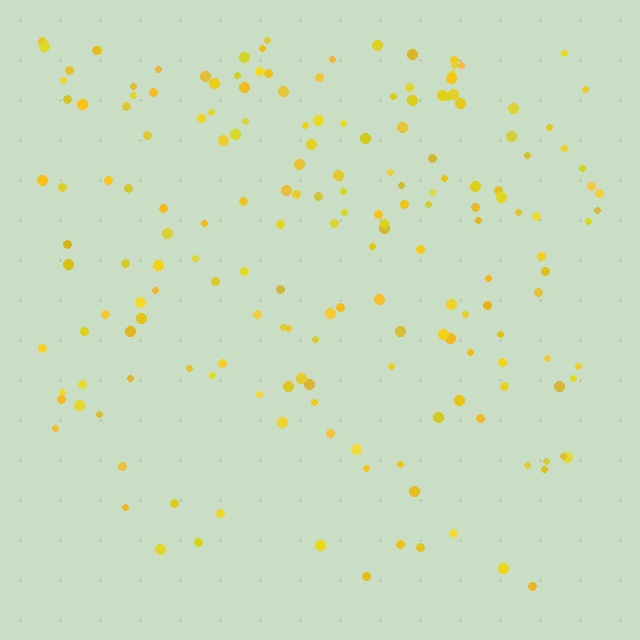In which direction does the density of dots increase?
From bottom to top, with the top side densest.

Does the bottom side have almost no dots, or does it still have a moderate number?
Still a moderate number, just noticeably fewer than the top.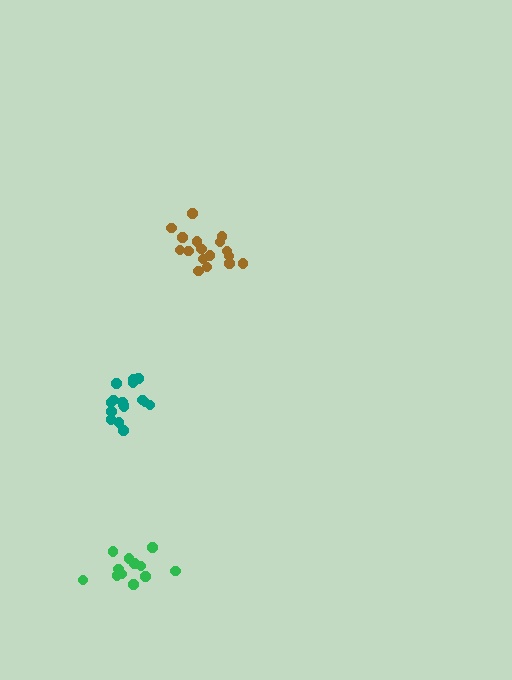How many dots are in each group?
Group 1: 16 dots, Group 2: 12 dots, Group 3: 17 dots (45 total).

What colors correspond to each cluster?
The clusters are colored: teal, green, brown.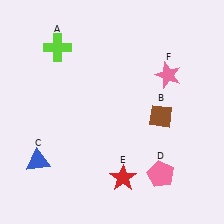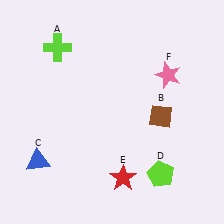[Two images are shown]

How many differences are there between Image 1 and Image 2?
There is 1 difference between the two images.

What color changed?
The pentagon (D) changed from pink in Image 1 to lime in Image 2.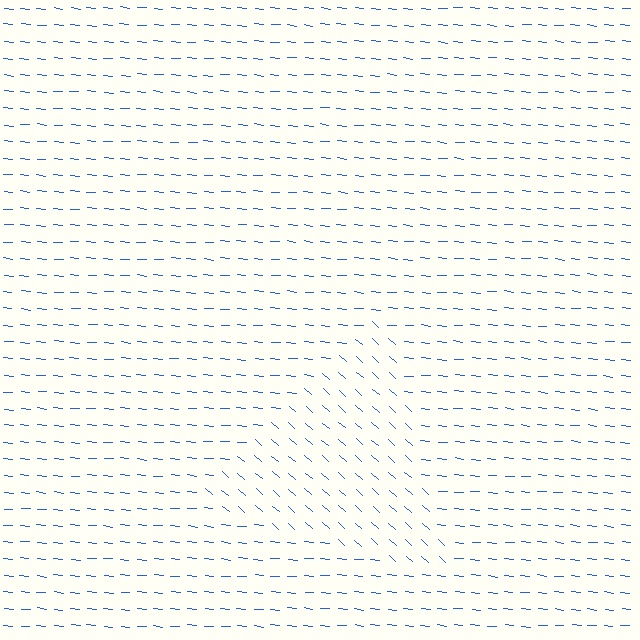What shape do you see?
I see a triangle.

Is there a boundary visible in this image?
Yes, there is a texture boundary formed by a change in line orientation.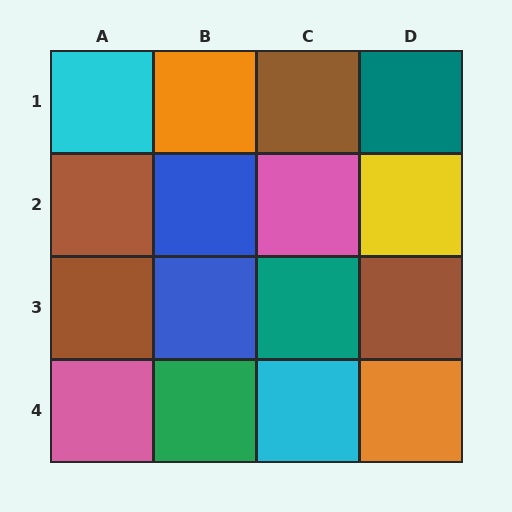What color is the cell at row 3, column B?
Blue.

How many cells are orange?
2 cells are orange.